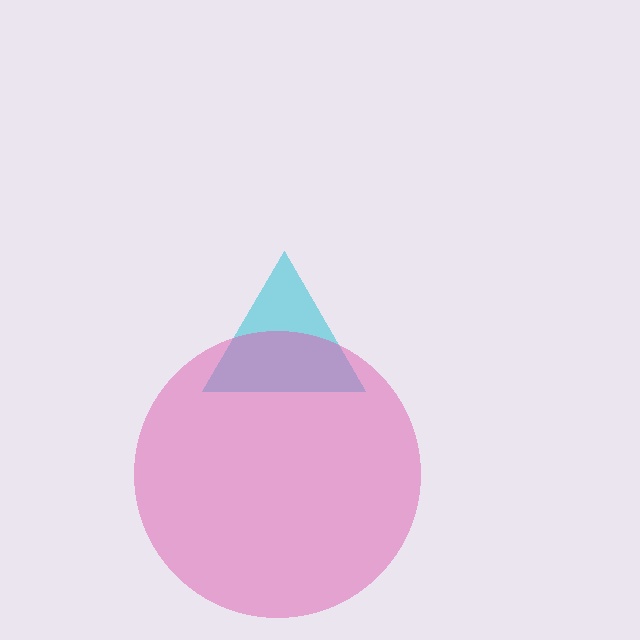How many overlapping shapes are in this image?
There are 2 overlapping shapes in the image.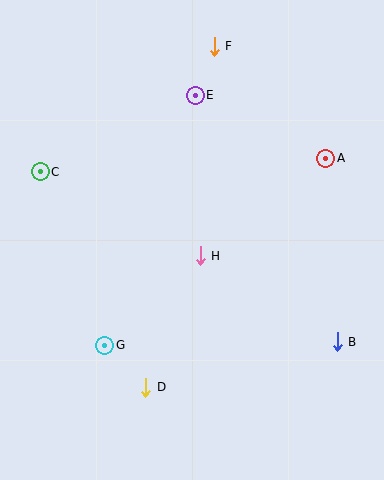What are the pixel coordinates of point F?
Point F is at (214, 46).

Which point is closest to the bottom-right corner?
Point B is closest to the bottom-right corner.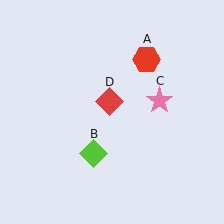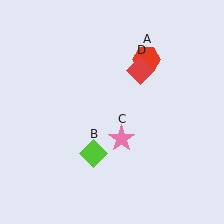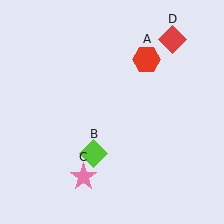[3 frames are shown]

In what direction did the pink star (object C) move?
The pink star (object C) moved down and to the left.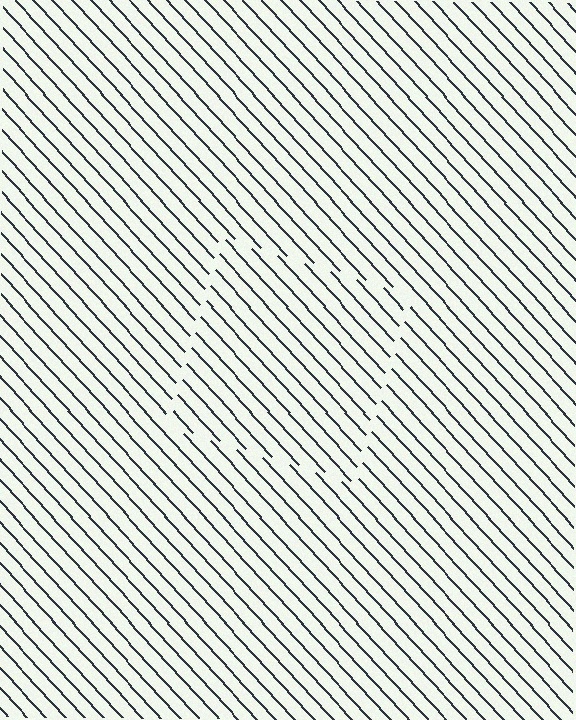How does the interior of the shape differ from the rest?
The interior of the shape contains the same grating, shifted by half a period — the contour is defined by the phase discontinuity where line-ends from the inner and outer gratings abut.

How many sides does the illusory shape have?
4 sides — the line-ends trace a square.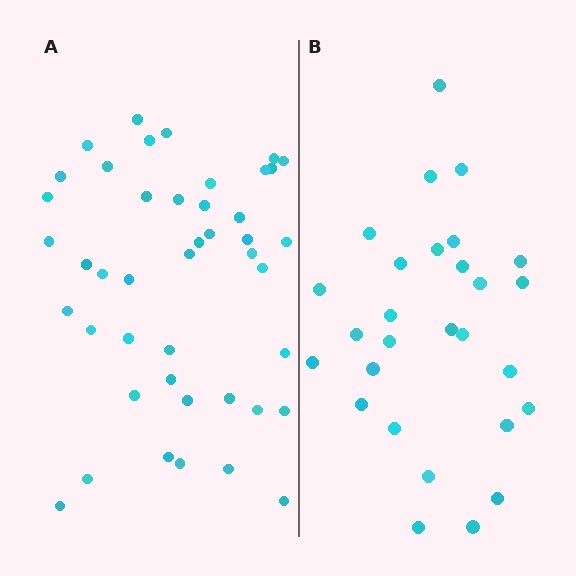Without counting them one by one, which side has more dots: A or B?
Region A (the left region) has more dots.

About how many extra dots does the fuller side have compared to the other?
Region A has approximately 15 more dots than region B.